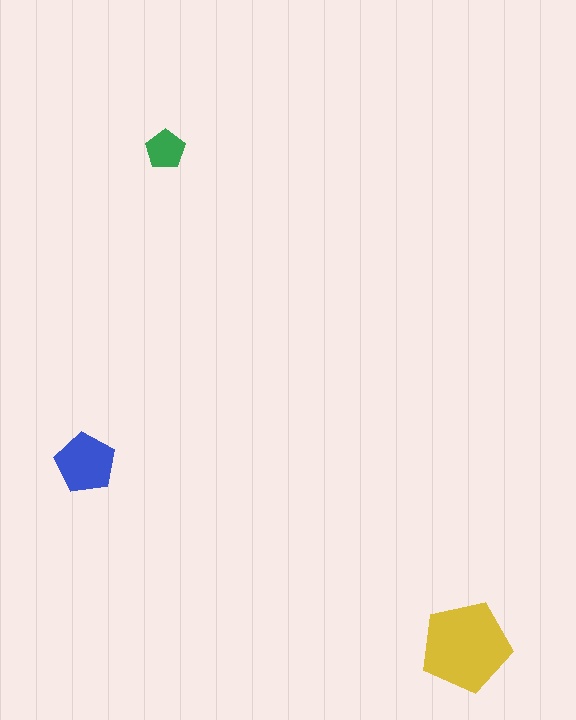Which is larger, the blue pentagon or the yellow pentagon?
The yellow one.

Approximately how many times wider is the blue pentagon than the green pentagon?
About 1.5 times wider.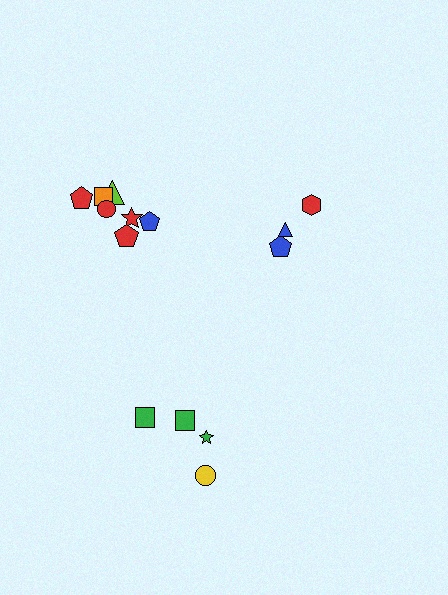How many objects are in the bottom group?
There are 4 objects.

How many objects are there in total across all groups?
There are 14 objects.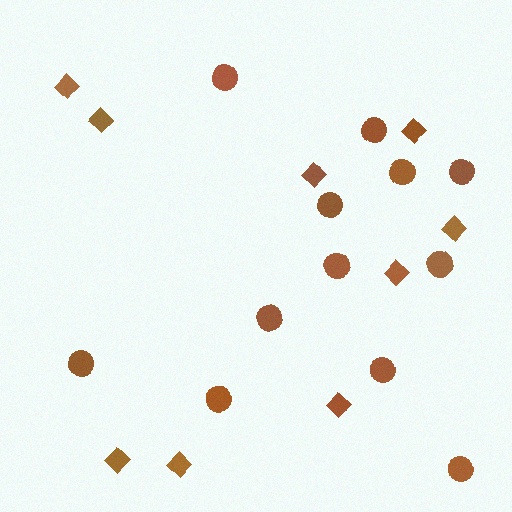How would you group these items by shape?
There are 2 groups: one group of circles (12) and one group of diamonds (9).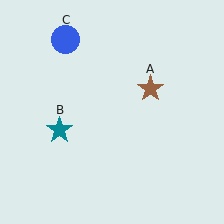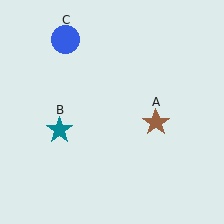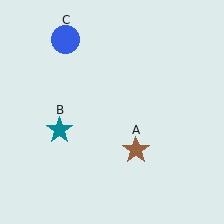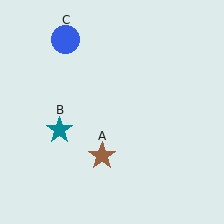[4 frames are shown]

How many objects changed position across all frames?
1 object changed position: brown star (object A).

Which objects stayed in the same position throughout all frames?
Teal star (object B) and blue circle (object C) remained stationary.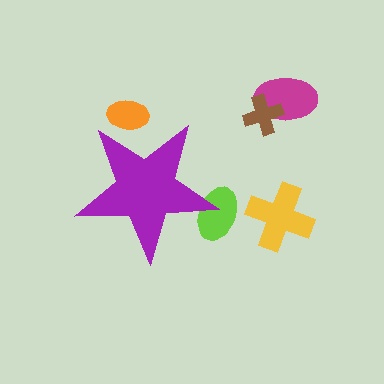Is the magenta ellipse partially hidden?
No, the magenta ellipse is fully visible.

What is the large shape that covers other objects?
A purple star.